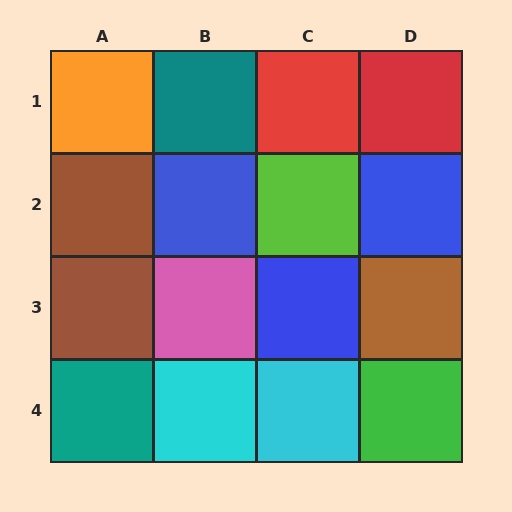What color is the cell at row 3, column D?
Brown.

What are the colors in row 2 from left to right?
Brown, blue, lime, blue.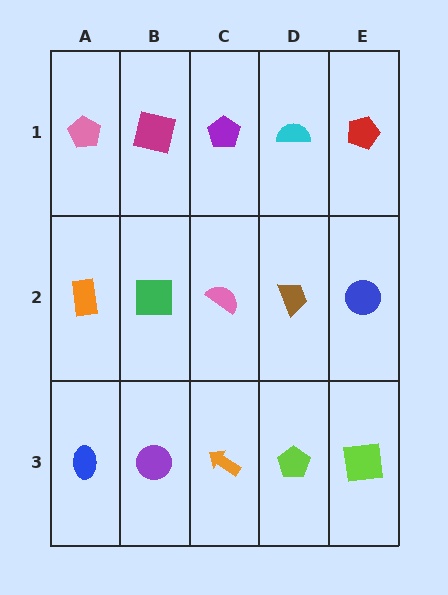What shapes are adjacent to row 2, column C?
A purple pentagon (row 1, column C), an orange arrow (row 3, column C), a green square (row 2, column B), a brown trapezoid (row 2, column D).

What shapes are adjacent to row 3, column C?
A pink semicircle (row 2, column C), a purple circle (row 3, column B), a lime pentagon (row 3, column D).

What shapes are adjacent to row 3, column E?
A blue circle (row 2, column E), a lime pentagon (row 3, column D).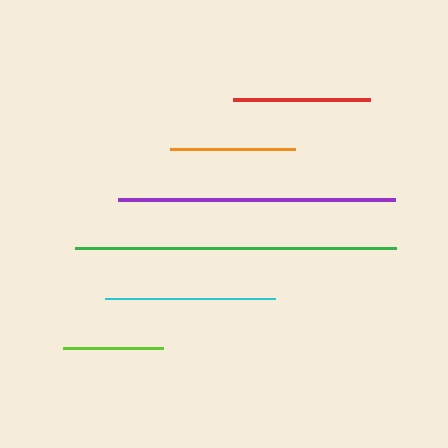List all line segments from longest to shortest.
From longest to shortest: green, purple, cyan, red, orange, lime.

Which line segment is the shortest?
The lime line is the shortest at approximately 100 pixels.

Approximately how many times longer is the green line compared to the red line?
The green line is approximately 2.3 times the length of the red line.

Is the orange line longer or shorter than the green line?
The green line is longer than the orange line.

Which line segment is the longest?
The green line is the longest at approximately 321 pixels.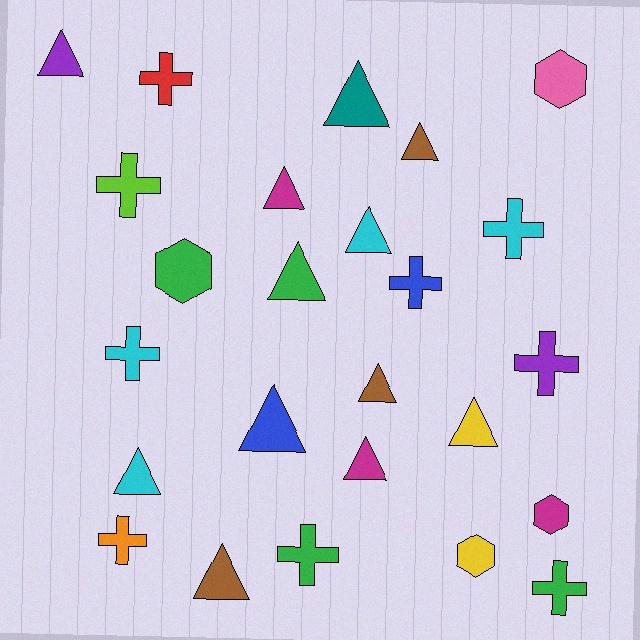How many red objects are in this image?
There is 1 red object.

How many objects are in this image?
There are 25 objects.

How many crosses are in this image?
There are 9 crosses.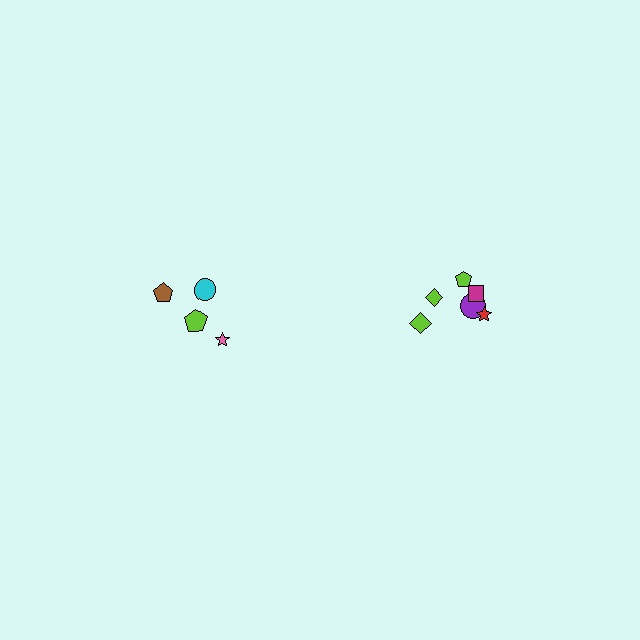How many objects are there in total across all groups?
There are 10 objects.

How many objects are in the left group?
There are 4 objects.